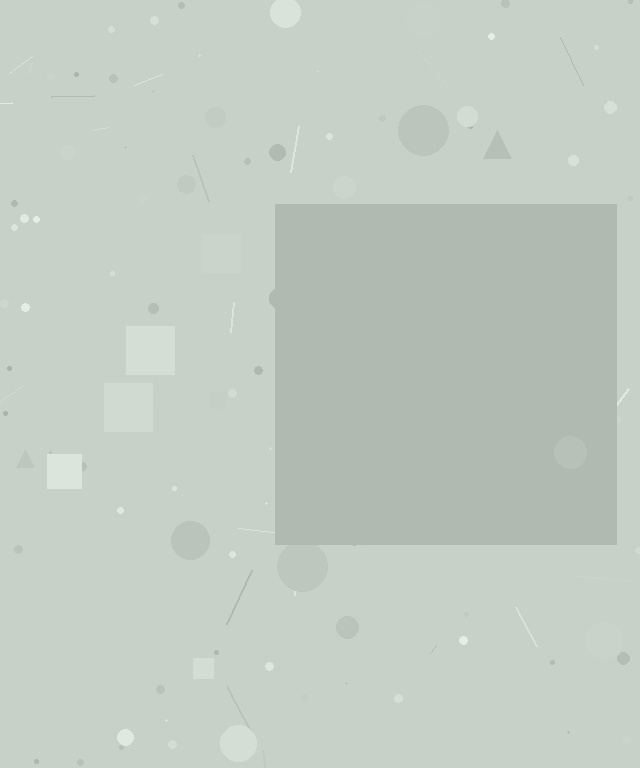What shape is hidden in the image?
A square is hidden in the image.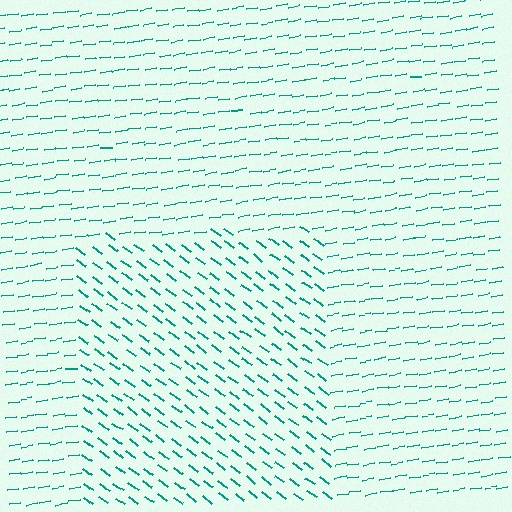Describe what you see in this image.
The image is filled with small teal line segments. A rectangle region in the image has lines oriented differently from the surrounding lines, creating a visible texture boundary.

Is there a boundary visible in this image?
Yes, there is a texture boundary formed by a change in line orientation.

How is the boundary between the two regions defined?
The boundary is defined purely by a change in line orientation (approximately 45 degrees difference). All lines are the same color and thickness.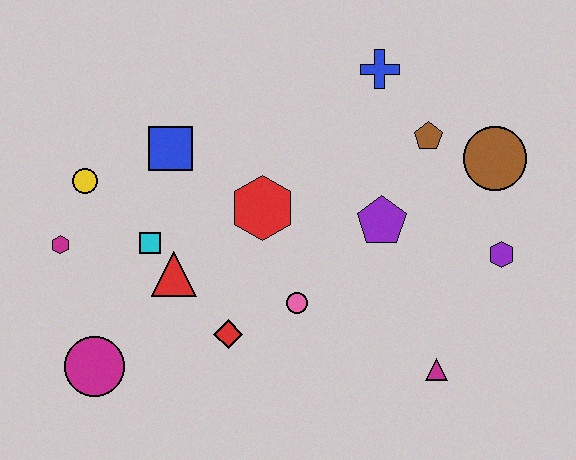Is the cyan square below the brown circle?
Yes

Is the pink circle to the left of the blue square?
No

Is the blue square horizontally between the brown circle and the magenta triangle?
No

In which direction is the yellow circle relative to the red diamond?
The yellow circle is above the red diamond.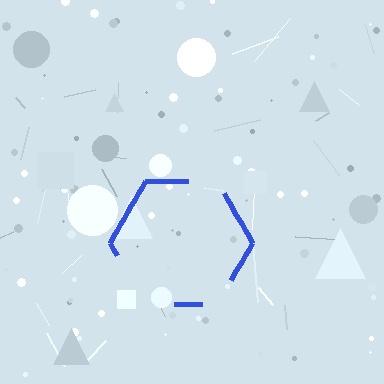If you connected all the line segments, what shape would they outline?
They would outline a hexagon.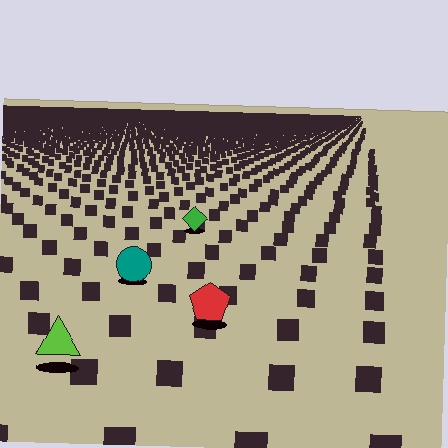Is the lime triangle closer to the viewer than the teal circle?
Yes. The lime triangle is closer — you can tell from the texture gradient: the ground texture is coarser near it.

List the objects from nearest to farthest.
From nearest to farthest: the lime triangle, the red pentagon, the teal circle, the green diamond.